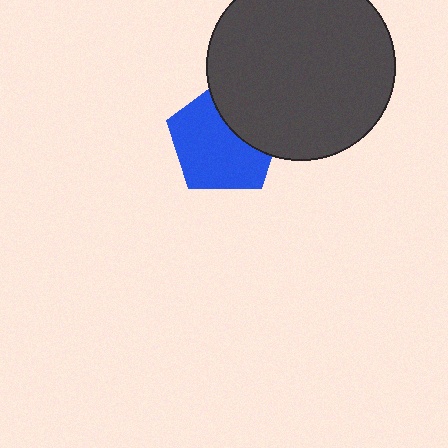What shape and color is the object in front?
The object in front is a dark gray circle.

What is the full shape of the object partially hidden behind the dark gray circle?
The partially hidden object is a blue pentagon.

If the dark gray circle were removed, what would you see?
You would see the complete blue pentagon.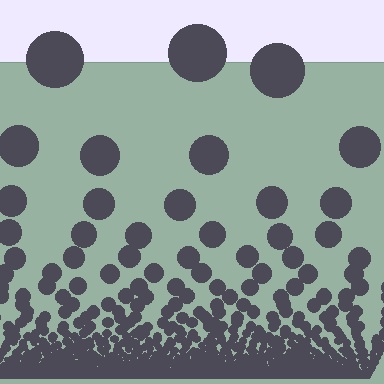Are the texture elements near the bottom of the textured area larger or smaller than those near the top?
Smaller. The gradient is inverted — elements near the bottom are smaller and denser.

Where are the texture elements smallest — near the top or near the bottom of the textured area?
Near the bottom.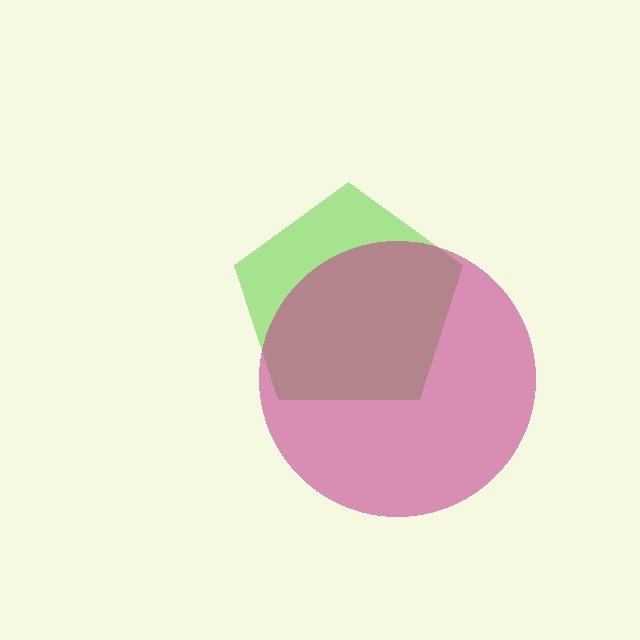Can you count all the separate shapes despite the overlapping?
Yes, there are 2 separate shapes.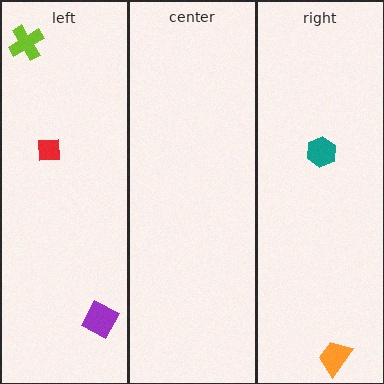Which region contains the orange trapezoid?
The right region.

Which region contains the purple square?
The left region.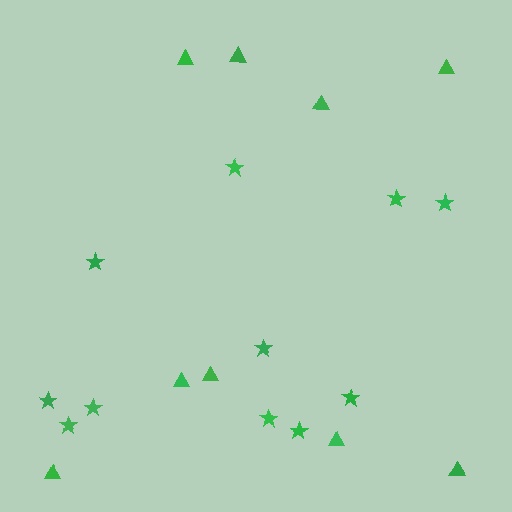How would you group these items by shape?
There are 2 groups: one group of stars (11) and one group of triangles (9).